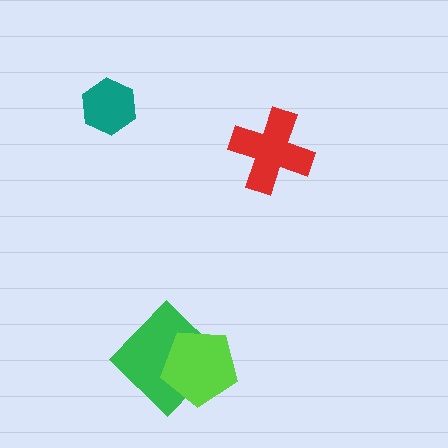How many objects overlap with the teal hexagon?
0 objects overlap with the teal hexagon.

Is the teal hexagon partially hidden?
No, no other shape covers it.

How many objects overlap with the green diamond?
1 object overlaps with the green diamond.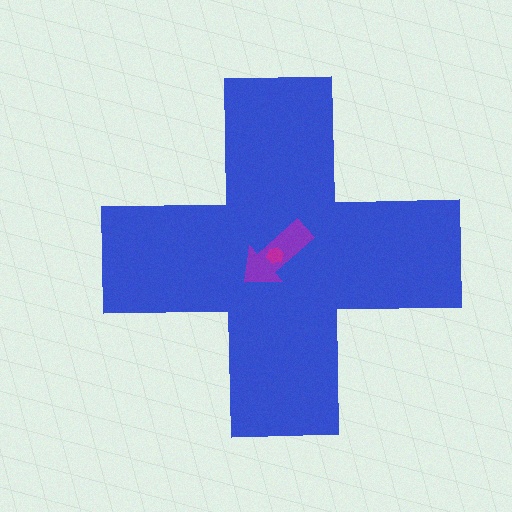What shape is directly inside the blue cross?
The purple arrow.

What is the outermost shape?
The blue cross.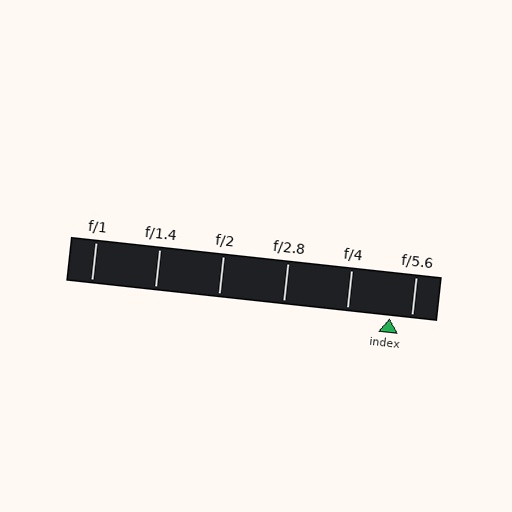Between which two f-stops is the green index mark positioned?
The index mark is between f/4 and f/5.6.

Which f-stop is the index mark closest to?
The index mark is closest to f/5.6.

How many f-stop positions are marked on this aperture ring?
There are 6 f-stop positions marked.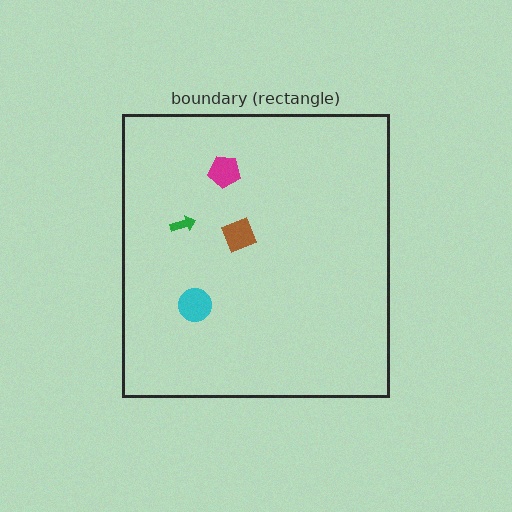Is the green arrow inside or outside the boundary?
Inside.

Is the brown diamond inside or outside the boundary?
Inside.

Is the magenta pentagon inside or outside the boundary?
Inside.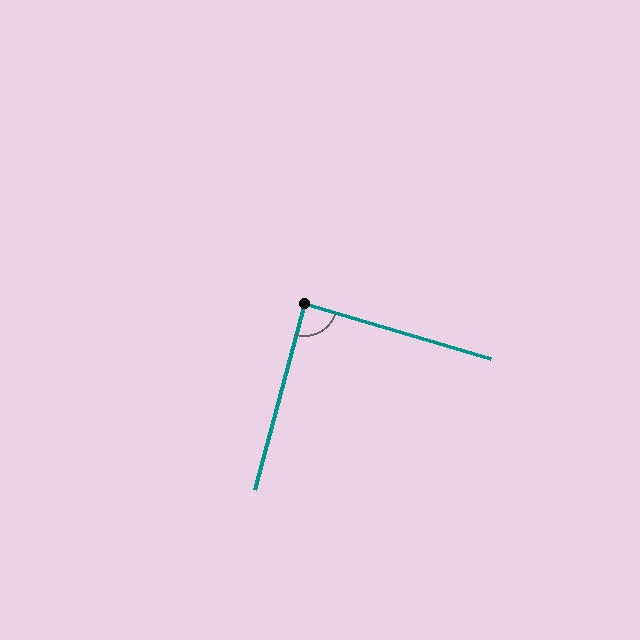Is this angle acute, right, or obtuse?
It is approximately a right angle.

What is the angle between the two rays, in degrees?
Approximately 89 degrees.